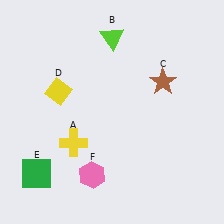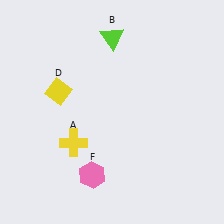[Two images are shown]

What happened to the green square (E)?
The green square (E) was removed in Image 2. It was in the bottom-left area of Image 1.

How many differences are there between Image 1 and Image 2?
There are 2 differences between the two images.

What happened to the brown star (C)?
The brown star (C) was removed in Image 2. It was in the top-right area of Image 1.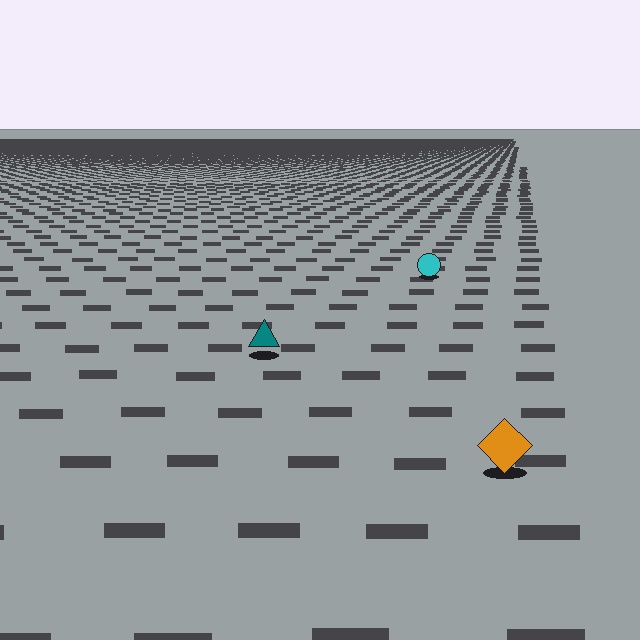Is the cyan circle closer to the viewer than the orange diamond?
No. The orange diamond is closer — you can tell from the texture gradient: the ground texture is coarser near it.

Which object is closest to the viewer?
The orange diamond is closest. The texture marks near it are larger and more spread out.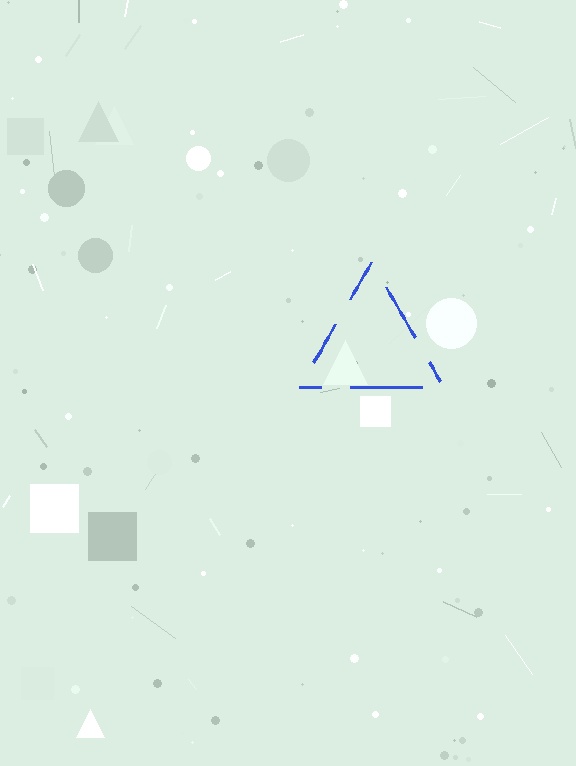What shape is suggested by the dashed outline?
The dashed outline suggests a triangle.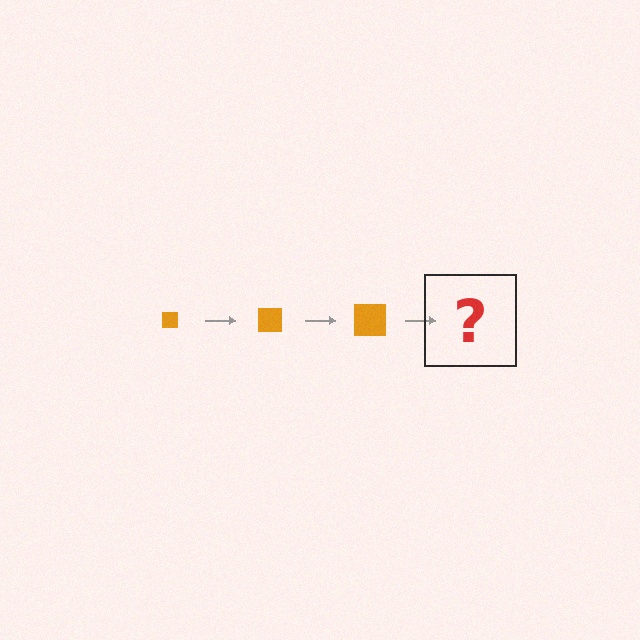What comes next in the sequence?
The next element should be an orange square, larger than the previous one.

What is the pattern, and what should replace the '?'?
The pattern is that the square gets progressively larger each step. The '?' should be an orange square, larger than the previous one.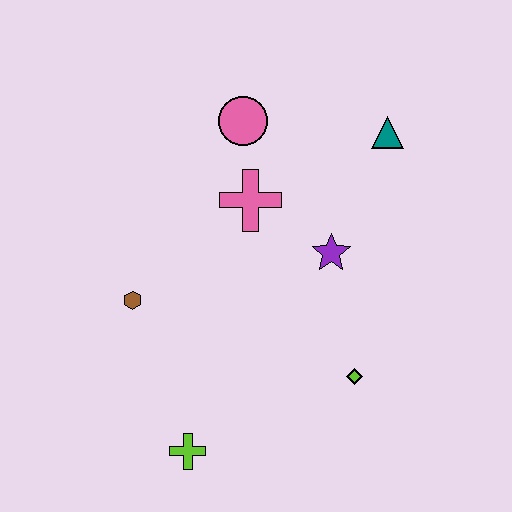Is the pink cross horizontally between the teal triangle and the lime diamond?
No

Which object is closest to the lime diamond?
The purple star is closest to the lime diamond.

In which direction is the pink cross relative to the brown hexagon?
The pink cross is to the right of the brown hexagon.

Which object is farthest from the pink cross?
The lime cross is farthest from the pink cross.